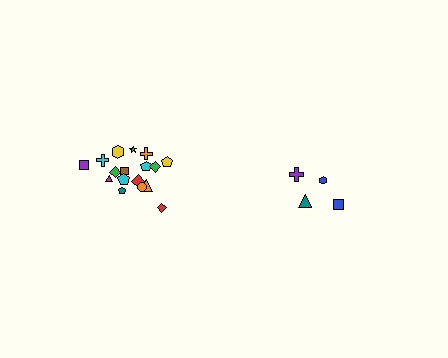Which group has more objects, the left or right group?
The left group.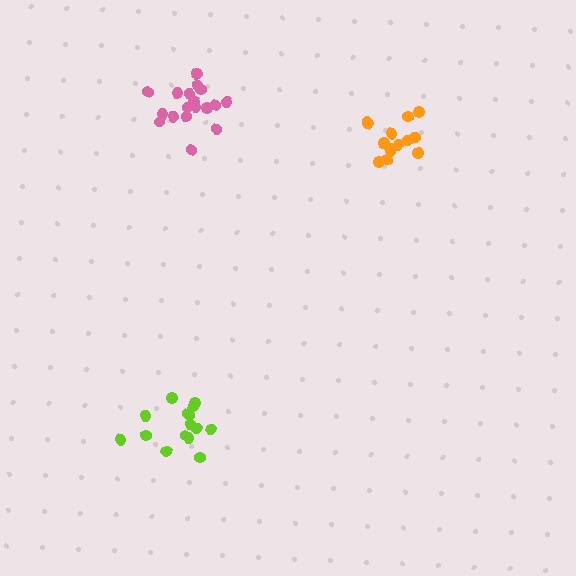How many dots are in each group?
Group 1: 18 dots, Group 2: 15 dots, Group 3: 14 dots (47 total).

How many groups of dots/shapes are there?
There are 3 groups.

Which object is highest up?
The pink cluster is topmost.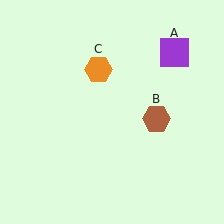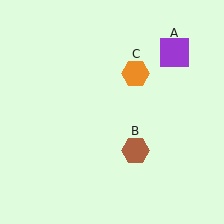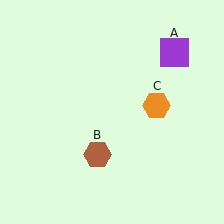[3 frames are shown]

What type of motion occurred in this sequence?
The brown hexagon (object B), orange hexagon (object C) rotated clockwise around the center of the scene.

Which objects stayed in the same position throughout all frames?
Purple square (object A) remained stationary.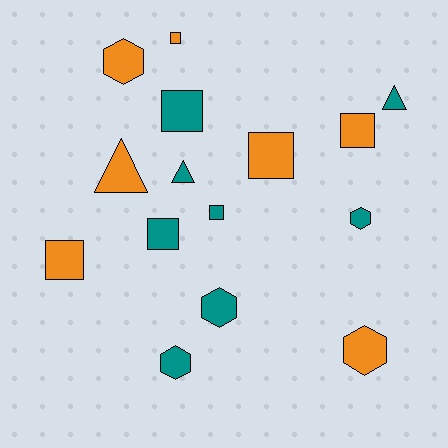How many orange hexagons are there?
There are 2 orange hexagons.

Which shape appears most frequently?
Square, with 7 objects.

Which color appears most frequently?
Teal, with 8 objects.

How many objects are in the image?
There are 15 objects.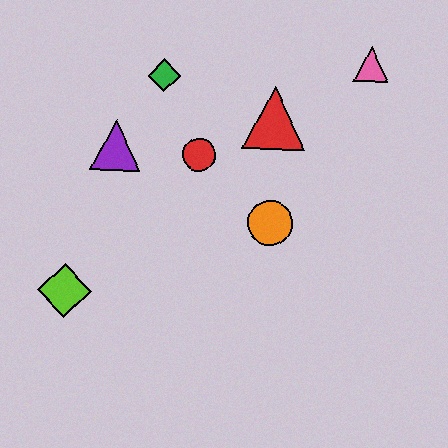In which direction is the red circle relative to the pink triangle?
The red circle is to the left of the pink triangle.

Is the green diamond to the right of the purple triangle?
Yes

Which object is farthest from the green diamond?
The lime diamond is farthest from the green diamond.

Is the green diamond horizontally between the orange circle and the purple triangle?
Yes